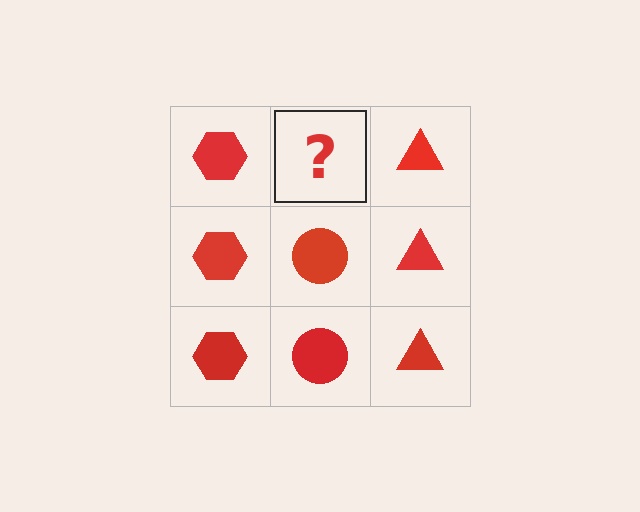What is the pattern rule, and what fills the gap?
The rule is that each column has a consistent shape. The gap should be filled with a red circle.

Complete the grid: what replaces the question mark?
The question mark should be replaced with a red circle.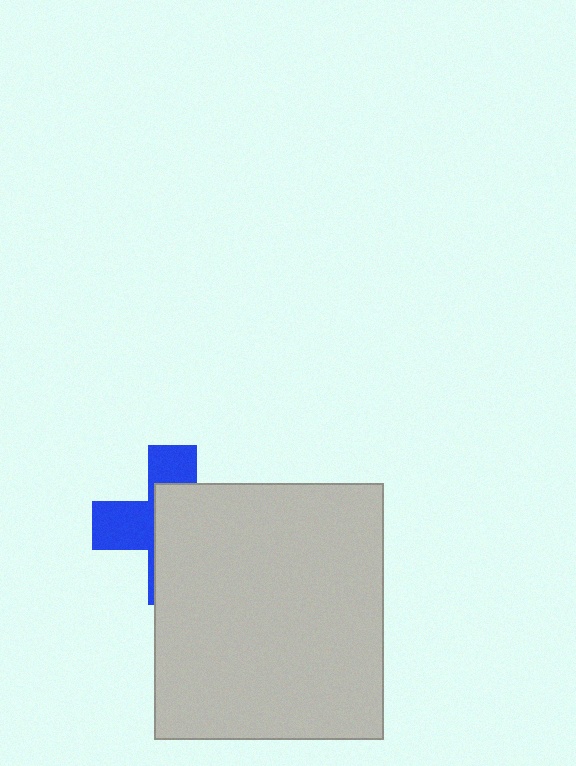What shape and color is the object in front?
The object in front is a light gray rectangle.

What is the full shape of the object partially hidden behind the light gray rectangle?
The partially hidden object is a blue cross.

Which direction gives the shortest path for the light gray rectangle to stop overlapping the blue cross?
Moving right gives the shortest separation.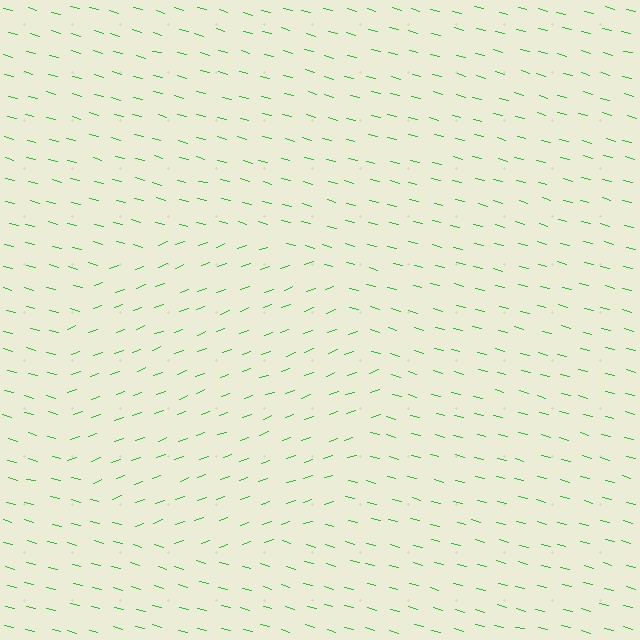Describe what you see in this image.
The image is filled with small green line segments. A circle region in the image has lines oriented differently from the surrounding lines, creating a visible texture boundary.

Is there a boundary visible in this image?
Yes, there is a texture boundary formed by a change in line orientation.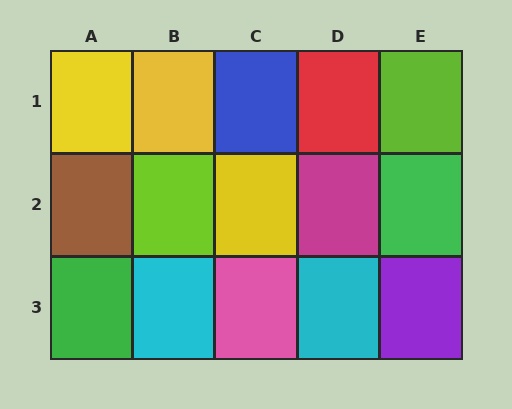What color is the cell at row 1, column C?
Blue.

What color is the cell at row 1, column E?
Lime.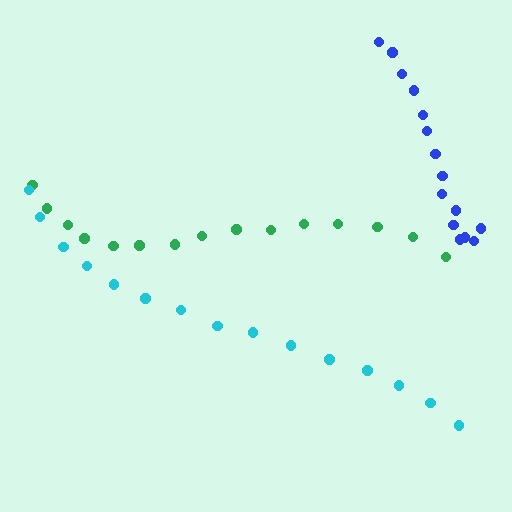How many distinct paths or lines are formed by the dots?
There are 3 distinct paths.